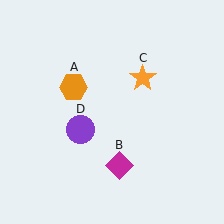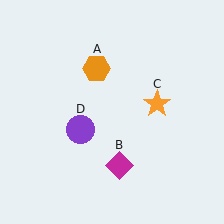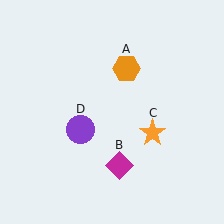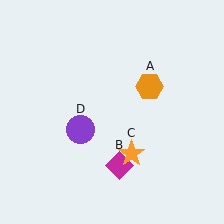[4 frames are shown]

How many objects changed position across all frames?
2 objects changed position: orange hexagon (object A), orange star (object C).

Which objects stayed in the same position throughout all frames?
Magenta diamond (object B) and purple circle (object D) remained stationary.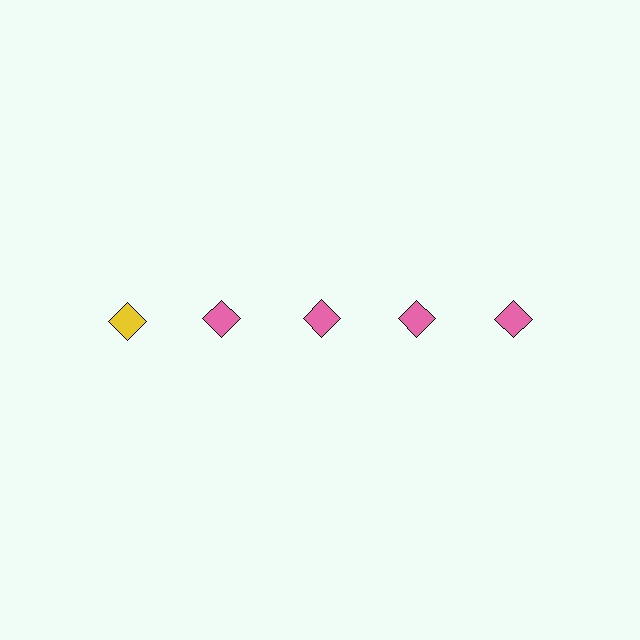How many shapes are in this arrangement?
There are 5 shapes arranged in a grid pattern.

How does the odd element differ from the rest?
It has a different color: yellow instead of pink.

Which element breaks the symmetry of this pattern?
The yellow diamond in the top row, leftmost column breaks the symmetry. All other shapes are pink diamonds.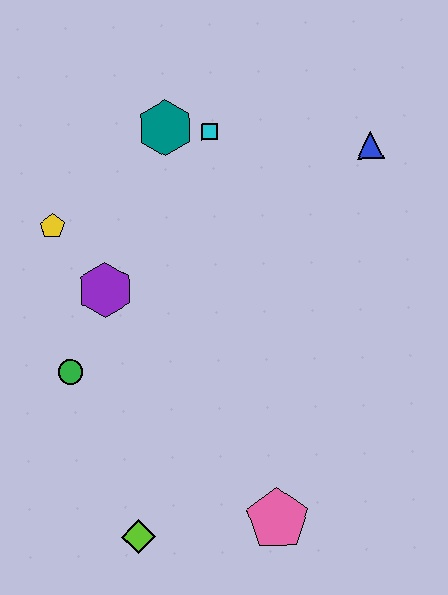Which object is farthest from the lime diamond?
The blue triangle is farthest from the lime diamond.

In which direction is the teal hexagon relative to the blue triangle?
The teal hexagon is to the left of the blue triangle.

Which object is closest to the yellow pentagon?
The purple hexagon is closest to the yellow pentagon.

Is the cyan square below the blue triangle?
No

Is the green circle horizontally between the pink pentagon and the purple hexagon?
No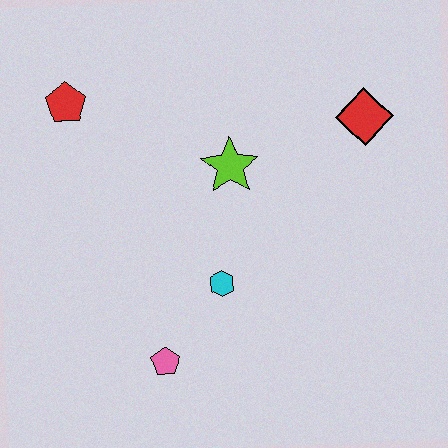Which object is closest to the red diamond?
The lime star is closest to the red diamond.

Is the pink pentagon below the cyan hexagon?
Yes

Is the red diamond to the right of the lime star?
Yes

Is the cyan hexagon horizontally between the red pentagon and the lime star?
Yes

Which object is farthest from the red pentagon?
The red diamond is farthest from the red pentagon.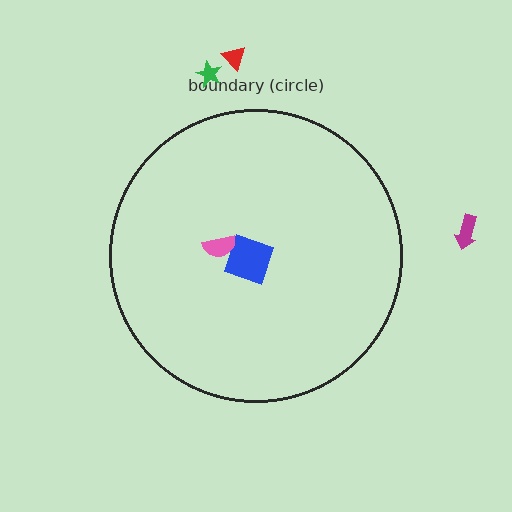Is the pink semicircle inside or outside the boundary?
Inside.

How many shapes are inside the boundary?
2 inside, 3 outside.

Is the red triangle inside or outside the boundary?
Outside.